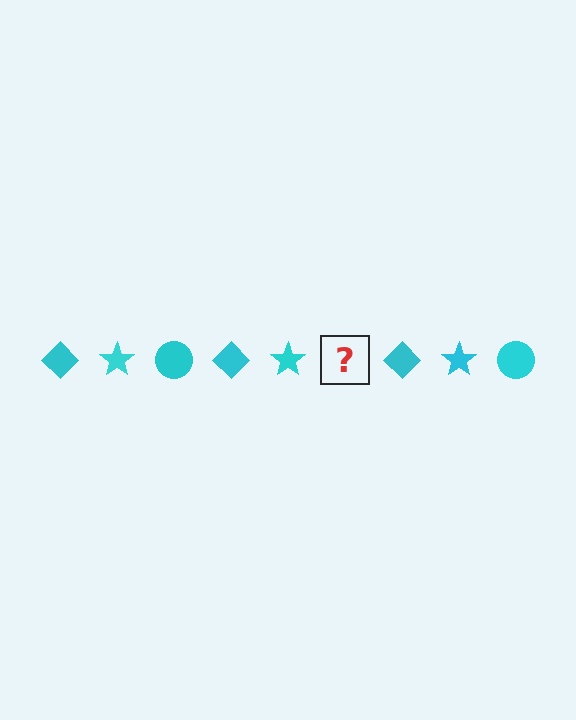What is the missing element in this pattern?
The missing element is a cyan circle.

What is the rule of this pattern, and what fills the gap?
The rule is that the pattern cycles through diamond, star, circle shapes in cyan. The gap should be filled with a cyan circle.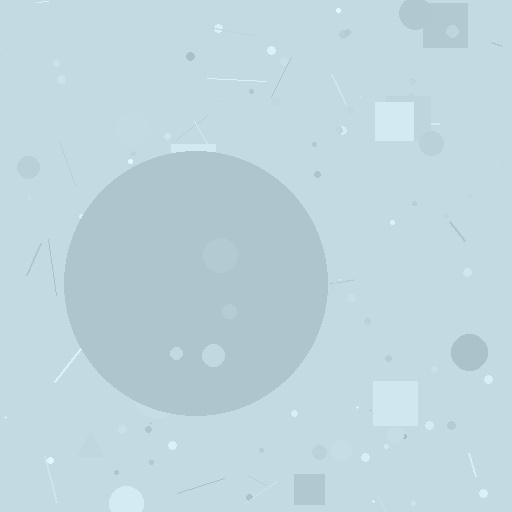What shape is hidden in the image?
A circle is hidden in the image.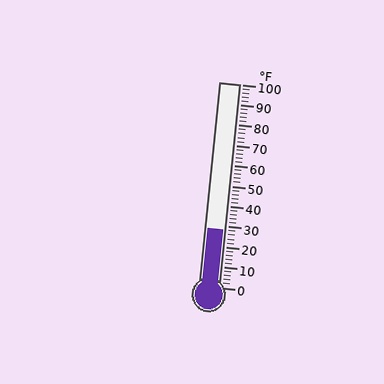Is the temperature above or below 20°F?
The temperature is above 20°F.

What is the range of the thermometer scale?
The thermometer scale ranges from 0°F to 100°F.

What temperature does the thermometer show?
The thermometer shows approximately 28°F.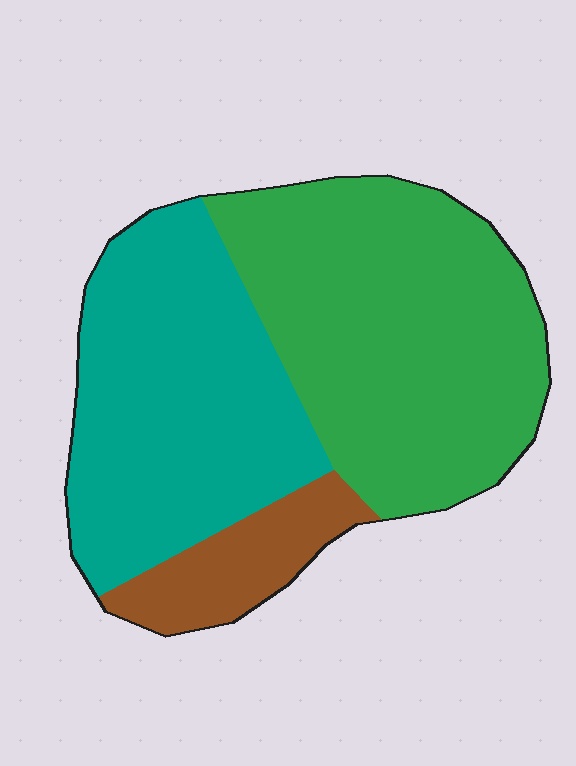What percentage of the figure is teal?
Teal takes up between a quarter and a half of the figure.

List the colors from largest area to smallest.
From largest to smallest: green, teal, brown.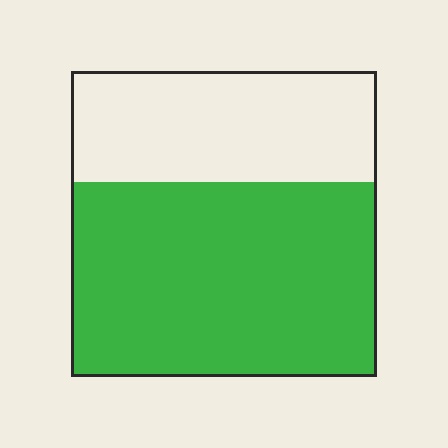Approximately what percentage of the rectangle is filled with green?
Approximately 65%.